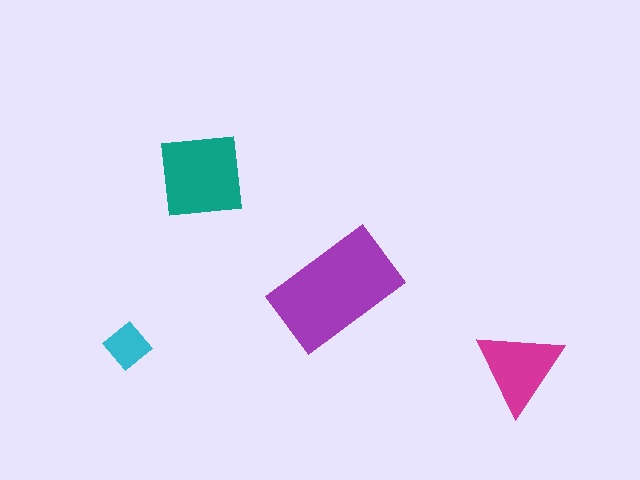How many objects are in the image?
There are 4 objects in the image.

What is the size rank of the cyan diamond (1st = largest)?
4th.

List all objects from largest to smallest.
The purple rectangle, the teal square, the magenta triangle, the cyan diamond.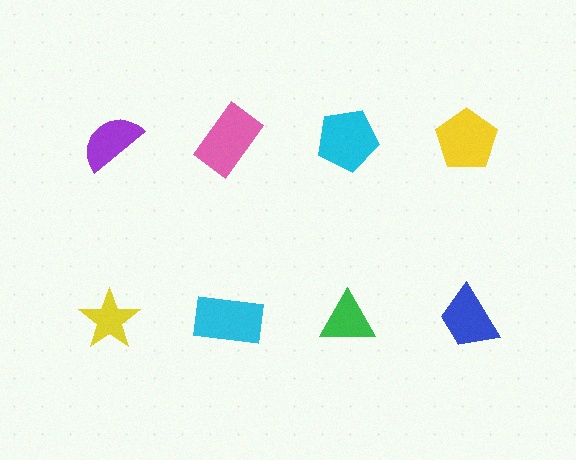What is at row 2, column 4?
A blue trapezoid.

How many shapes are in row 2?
4 shapes.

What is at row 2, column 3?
A green triangle.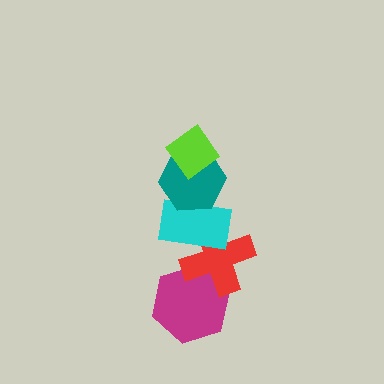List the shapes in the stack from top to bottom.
From top to bottom: the lime diamond, the teal hexagon, the cyan rectangle, the red cross, the magenta hexagon.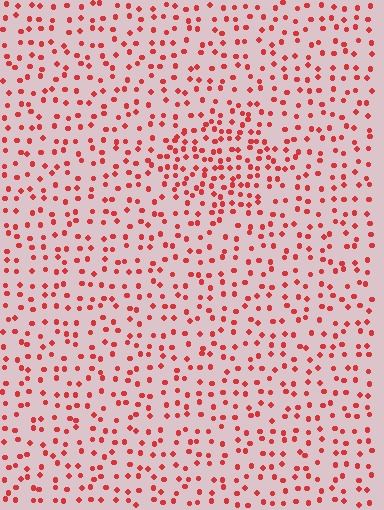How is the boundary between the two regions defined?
The boundary is defined by a change in element density (approximately 1.8x ratio). All elements are the same color, size, and shape.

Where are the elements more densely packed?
The elements are more densely packed inside the diamond boundary.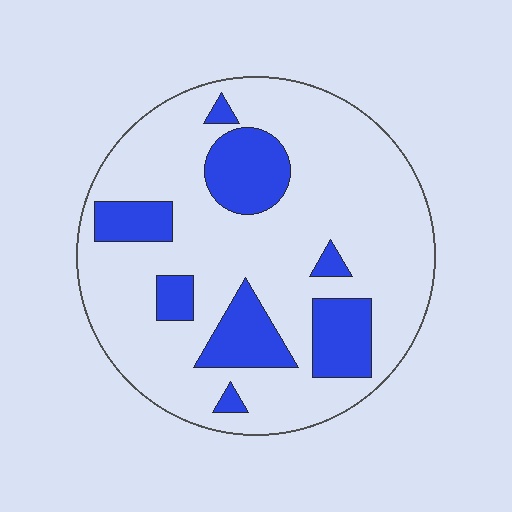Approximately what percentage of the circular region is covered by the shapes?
Approximately 20%.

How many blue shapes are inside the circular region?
8.